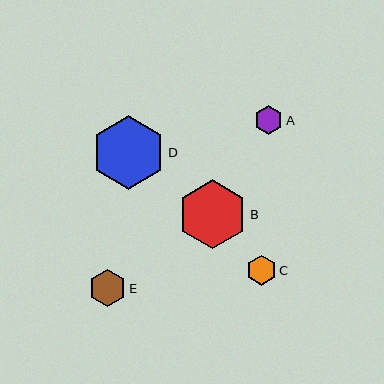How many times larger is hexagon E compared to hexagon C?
Hexagon E is approximately 1.3 times the size of hexagon C.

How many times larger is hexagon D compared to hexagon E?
Hexagon D is approximately 2.0 times the size of hexagon E.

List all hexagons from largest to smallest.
From largest to smallest: D, B, E, C, A.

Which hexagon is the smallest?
Hexagon A is the smallest with a size of approximately 29 pixels.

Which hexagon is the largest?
Hexagon D is the largest with a size of approximately 73 pixels.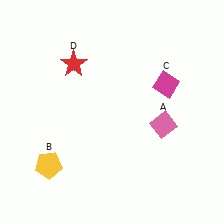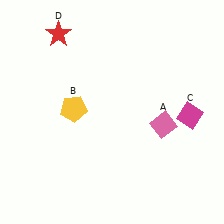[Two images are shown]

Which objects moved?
The objects that moved are: the yellow pentagon (B), the magenta diamond (C), the red star (D).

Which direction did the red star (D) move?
The red star (D) moved up.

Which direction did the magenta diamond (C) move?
The magenta diamond (C) moved down.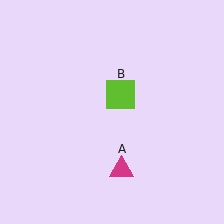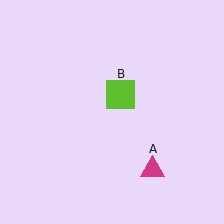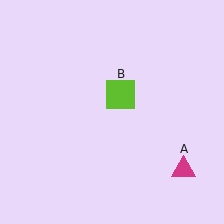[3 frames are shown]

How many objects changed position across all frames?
1 object changed position: magenta triangle (object A).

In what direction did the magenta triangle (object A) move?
The magenta triangle (object A) moved right.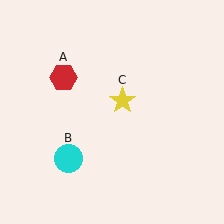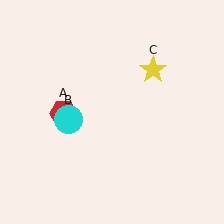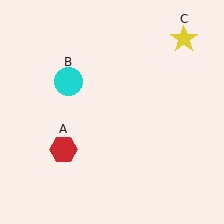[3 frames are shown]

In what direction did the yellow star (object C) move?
The yellow star (object C) moved up and to the right.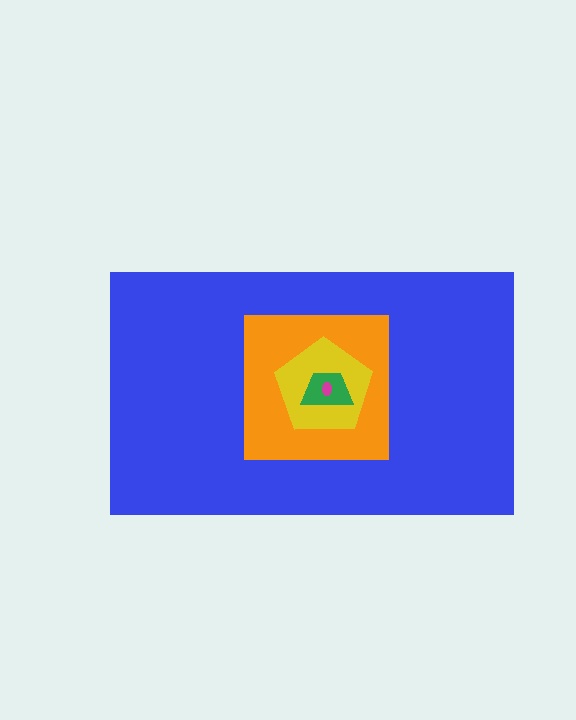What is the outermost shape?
The blue rectangle.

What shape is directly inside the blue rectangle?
The orange square.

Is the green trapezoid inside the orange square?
Yes.